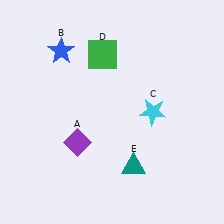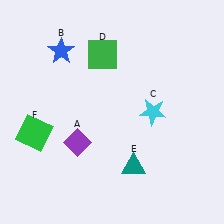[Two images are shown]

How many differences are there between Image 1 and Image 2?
There is 1 difference between the two images.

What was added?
A green square (F) was added in Image 2.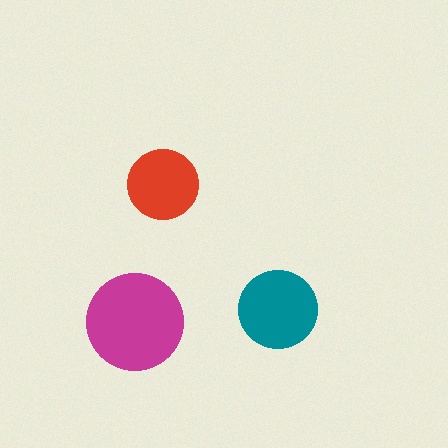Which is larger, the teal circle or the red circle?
The teal one.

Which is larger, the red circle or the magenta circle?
The magenta one.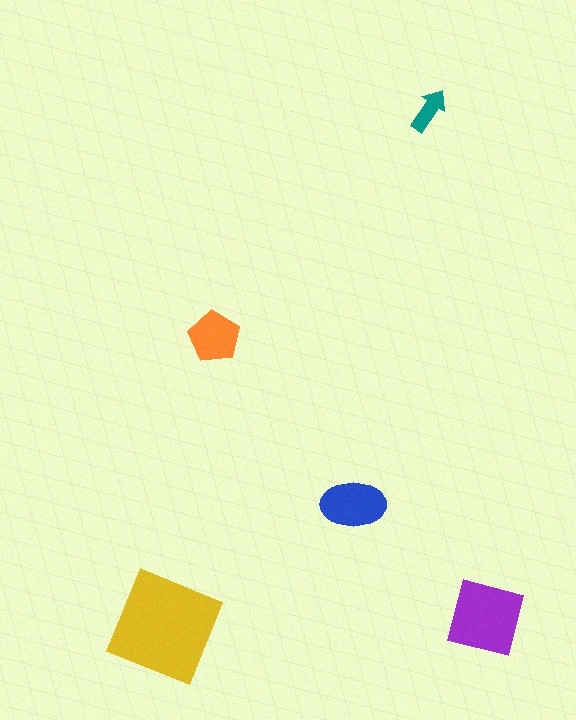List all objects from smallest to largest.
The teal arrow, the orange pentagon, the blue ellipse, the purple square, the yellow square.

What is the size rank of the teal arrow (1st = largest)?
5th.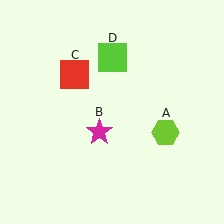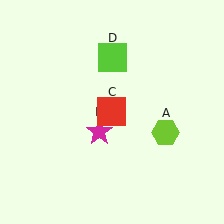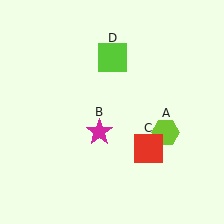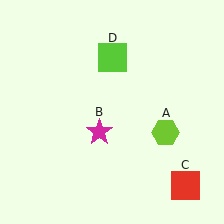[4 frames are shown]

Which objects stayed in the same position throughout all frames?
Lime hexagon (object A) and magenta star (object B) and lime square (object D) remained stationary.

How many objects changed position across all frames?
1 object changed position: red square (object C).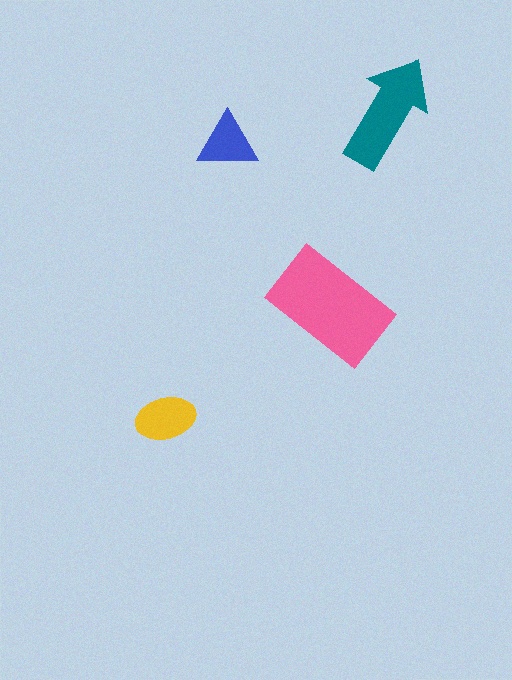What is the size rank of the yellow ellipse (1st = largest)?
3rd.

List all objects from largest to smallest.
The pink rectangle, the teal arrow, the yellow ellipse, the blue triangle.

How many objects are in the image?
There are 4 objects in the image.